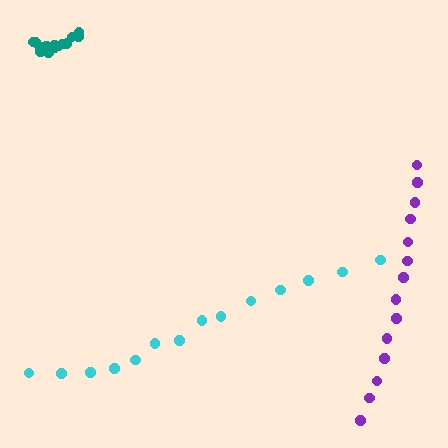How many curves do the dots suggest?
There are 3 distinct paths.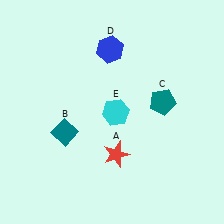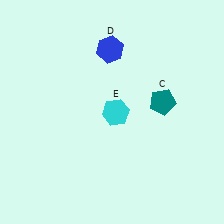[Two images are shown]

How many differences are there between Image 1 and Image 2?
There are 2 differences between the two images.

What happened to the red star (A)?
The red star (A) was removed in Image 2. It was in the bottom-right area of Image 1.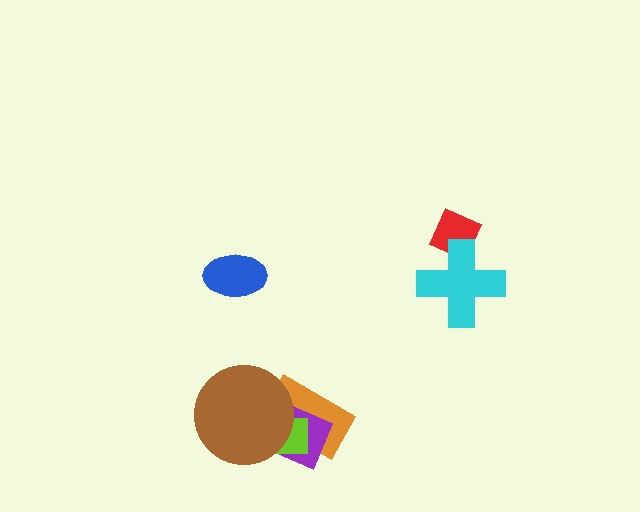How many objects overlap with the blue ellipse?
0 objects overlap with the blue ellipse.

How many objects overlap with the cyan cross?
1 object overlaps with the cyan cross.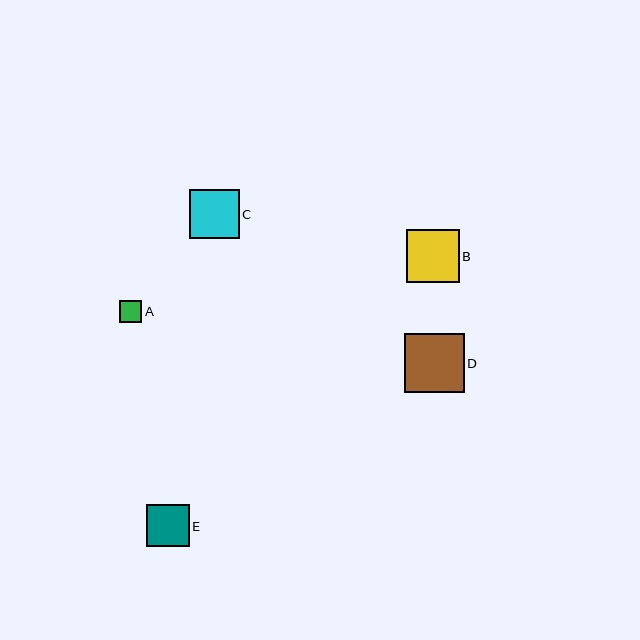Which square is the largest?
Square D is the largest with a size of approximately 60 pixels.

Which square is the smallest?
Square A is the smallest with a size of approximately 22 pixels.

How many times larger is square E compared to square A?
Square E is approximately 1.9 times the size of square A.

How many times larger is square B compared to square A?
Square B is approximately 2.4 times the size of square A.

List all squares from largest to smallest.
From largest to smallest: D, B, C, E, A.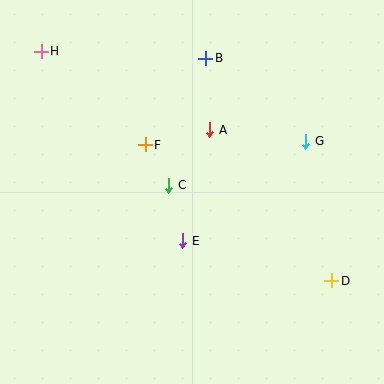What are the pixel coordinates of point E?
Point E is at (183, 241).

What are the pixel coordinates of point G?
Point G is at (306, 141).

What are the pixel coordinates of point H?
Point H is at (41, 51).